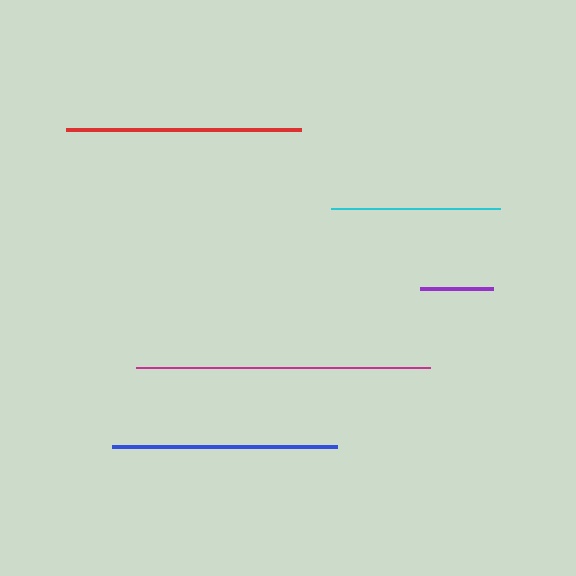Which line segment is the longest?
The magenta line is the longest at approximately 294 pixels.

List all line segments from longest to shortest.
From longest to shortest: magenta, red, blue, cyan, purple.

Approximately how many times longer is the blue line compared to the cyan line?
The blue line is approximately 1.3 times the length of the cyan line.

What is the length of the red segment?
The red segment is approximately 235 pixels long.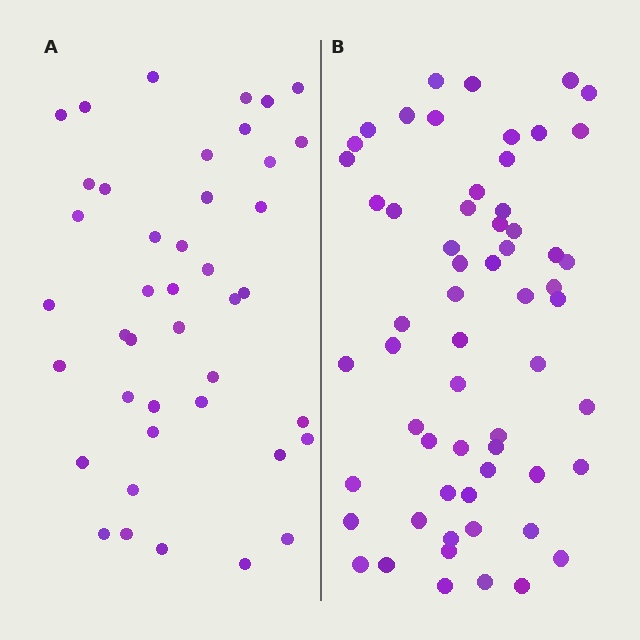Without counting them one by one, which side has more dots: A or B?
Region B (the right region) has more dots.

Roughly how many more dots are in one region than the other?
Region B has approximately 20 more dots than region A.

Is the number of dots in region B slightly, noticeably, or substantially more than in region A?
Region B has noticeably more, but not dramatically so. The ratio is roughly 1.4 to 1.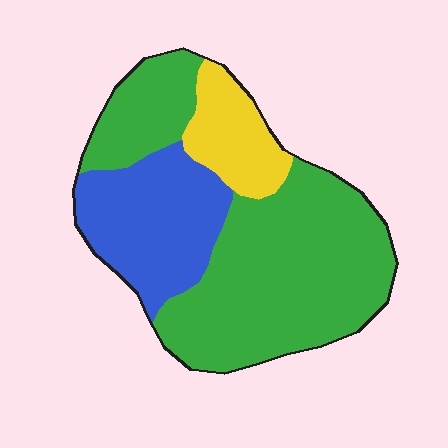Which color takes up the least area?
Yellow, at roughly 15%.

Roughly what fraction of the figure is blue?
Blue takes up about one quarter (1/4) of the figure.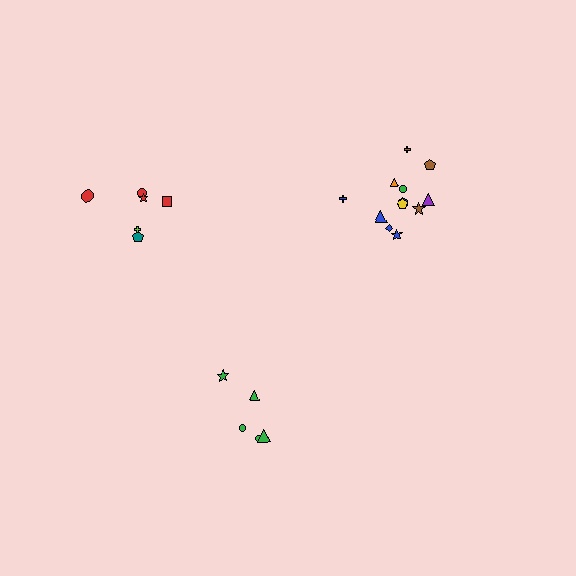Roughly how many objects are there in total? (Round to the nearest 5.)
Roughly 25 objects in total.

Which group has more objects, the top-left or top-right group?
The top-right group.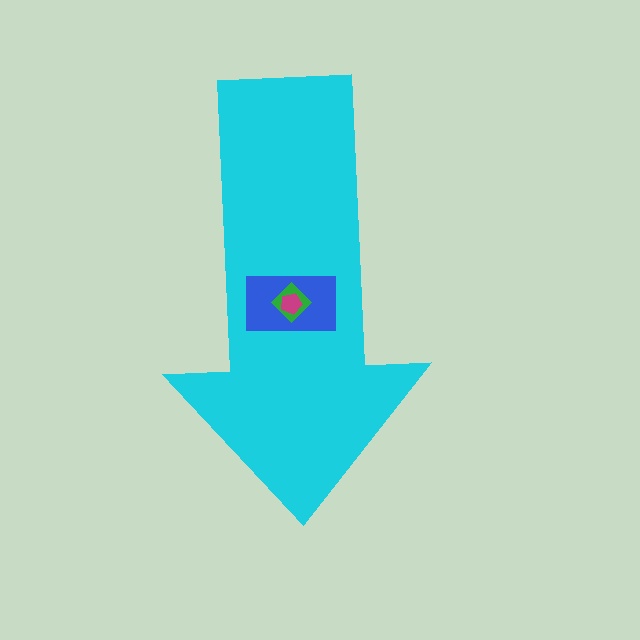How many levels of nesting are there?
4.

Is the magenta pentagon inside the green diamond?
Yes.